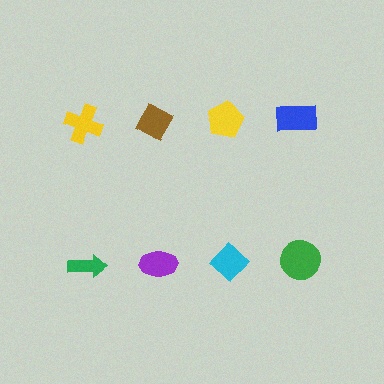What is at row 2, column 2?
A purple ellipse.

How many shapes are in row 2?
4 shapes.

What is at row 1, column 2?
A brown diamond.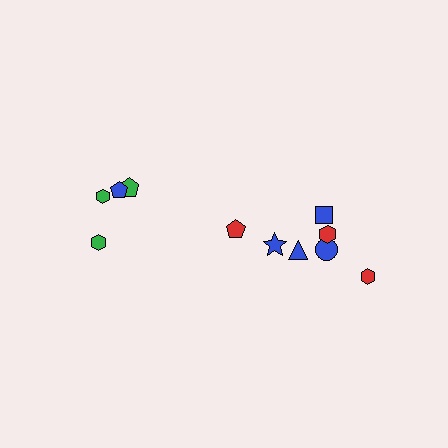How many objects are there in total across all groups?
There are 11 objects.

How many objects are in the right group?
There are 7 objects.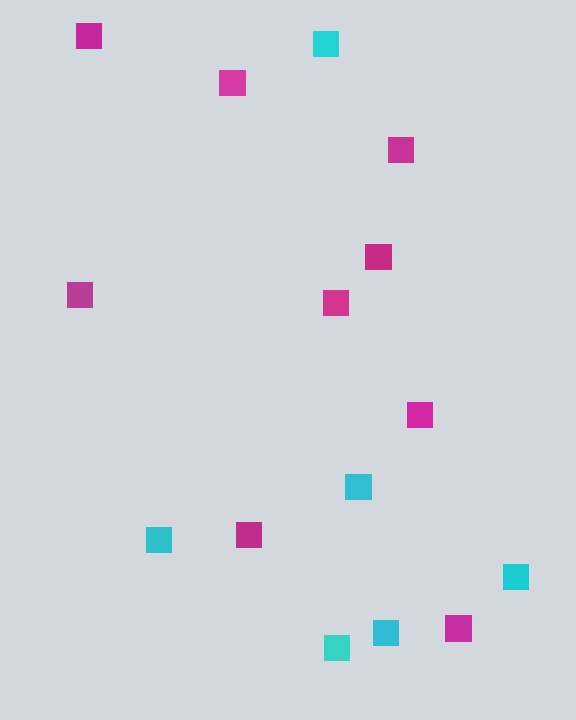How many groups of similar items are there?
There are 2 groups: one group of cyan squares (6) and one group of magenta squares (9).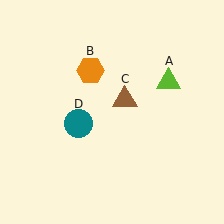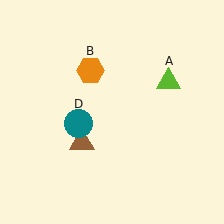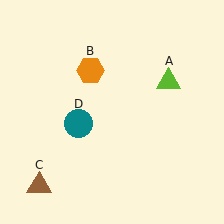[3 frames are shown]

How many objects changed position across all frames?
1 object changed position: brown triangle (object C).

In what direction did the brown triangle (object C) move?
The brown triangle (object C) moved down and to the left.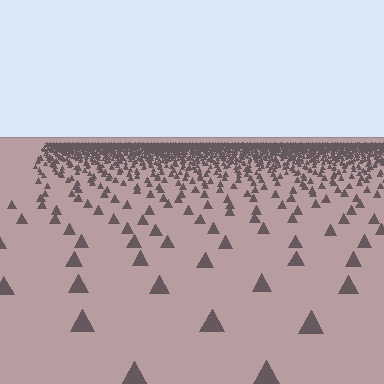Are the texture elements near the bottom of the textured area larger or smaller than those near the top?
Larger. Near the bottom, elements are closer to the viewer and appear at a bigger on-screen size.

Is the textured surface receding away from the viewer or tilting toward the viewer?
The surface is receding away from the viewer. Texture elements get smaller and denser toward the top.